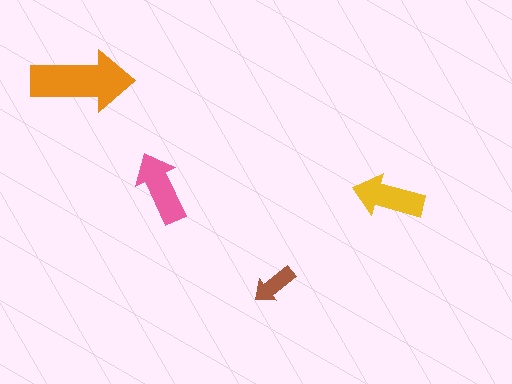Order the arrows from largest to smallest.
the orange one, the pink one, the yellow one, the brown one.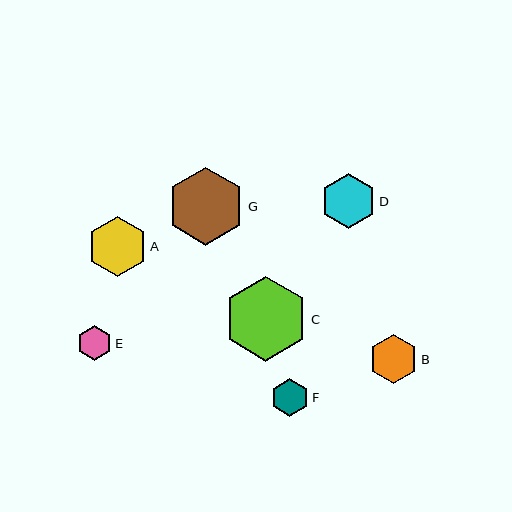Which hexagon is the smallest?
Hexagon E is the smallest with a size of approximately 35 pixels.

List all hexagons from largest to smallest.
From largest to smallest: C, G, A, D, B, F, E.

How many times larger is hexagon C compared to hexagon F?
Hexagon C is approximately 2.3 times the size of hexagon F.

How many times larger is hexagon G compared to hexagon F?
Hexagon G is approximately 2.1 times the size of hexagon F.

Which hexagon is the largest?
Hexagon C is the largest with a size of approximately 85 pixels.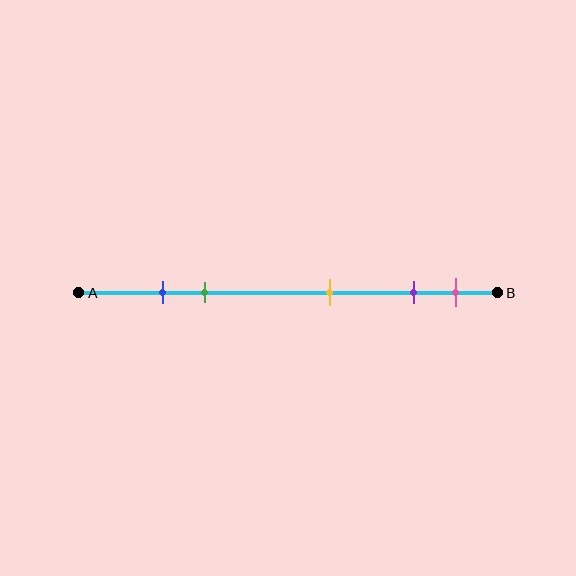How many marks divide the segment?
There are 5 marks dividing the segment.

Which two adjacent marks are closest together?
The blue and green marks are the closest adjacent pair.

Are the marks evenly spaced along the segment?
No, the marks are not evenly spaced.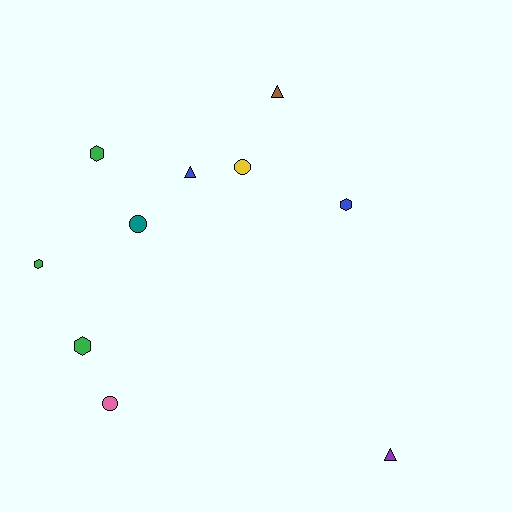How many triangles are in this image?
There are 3 triangles.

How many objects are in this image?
There are 10 objects.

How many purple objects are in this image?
There is 1 purple object.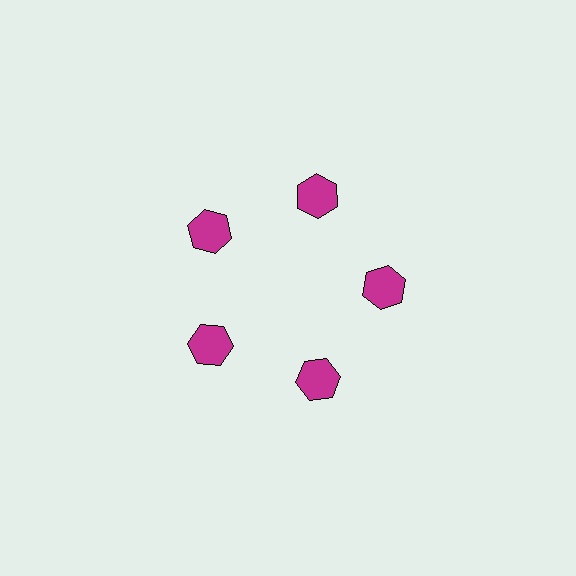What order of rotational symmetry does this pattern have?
This pattern has 5-fold rotational symmetry.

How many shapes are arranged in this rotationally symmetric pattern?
There are 5 shapes, arranged in 5 groups of 1.